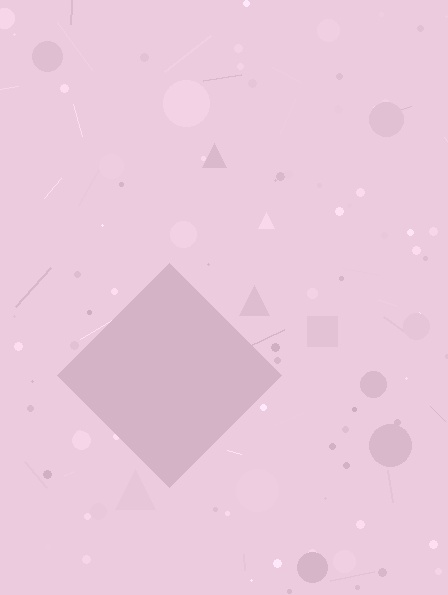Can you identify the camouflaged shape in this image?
The camouflaged shape is a diamond.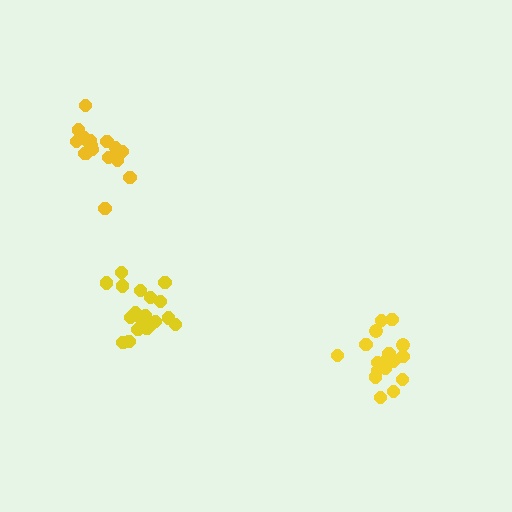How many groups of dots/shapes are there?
There are 3 groups.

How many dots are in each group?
Group 1: 19 dots, Group 2: 19 dots, Group 3: 18 dots (56 total).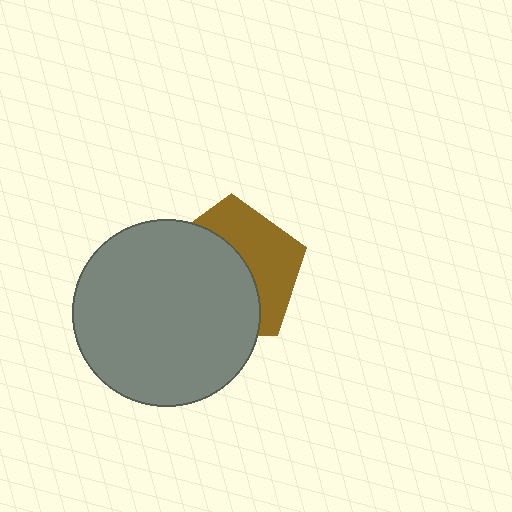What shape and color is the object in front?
The object in front is a gray circle.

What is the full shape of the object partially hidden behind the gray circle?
The partially hidden object is a brown pentagon.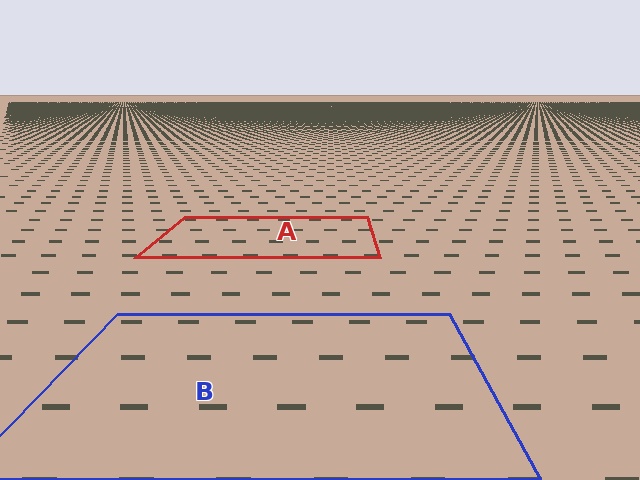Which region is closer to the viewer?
Region B is closer. The texture elements there are larger and more spread out.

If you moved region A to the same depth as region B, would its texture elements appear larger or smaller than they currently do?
They would appear larger. At a closer depth, the same texture elements are projected at a bigger on-screen size.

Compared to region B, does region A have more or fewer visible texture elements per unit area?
Region A has more texture elements per unit area — they are packed more densely because it is farther away.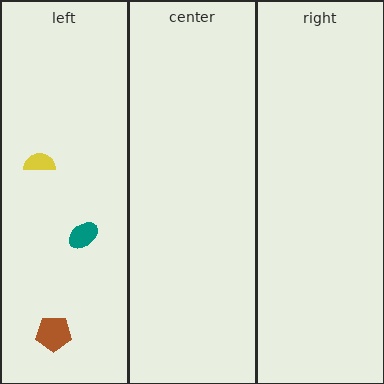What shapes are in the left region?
The brown pentagon, the teal ellipse, the yellow semicircle.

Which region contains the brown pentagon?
The left region.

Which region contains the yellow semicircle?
The left region.